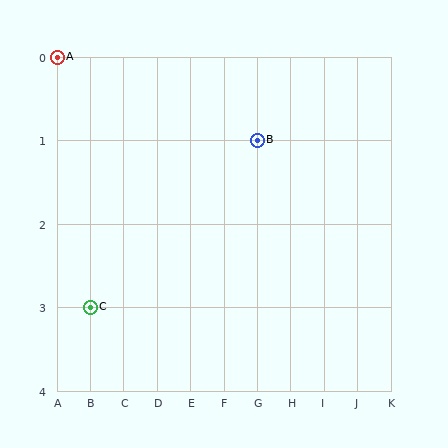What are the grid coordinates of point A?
Point A is at grid coordinates (A, 0).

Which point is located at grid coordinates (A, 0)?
Point A is at (A, 0).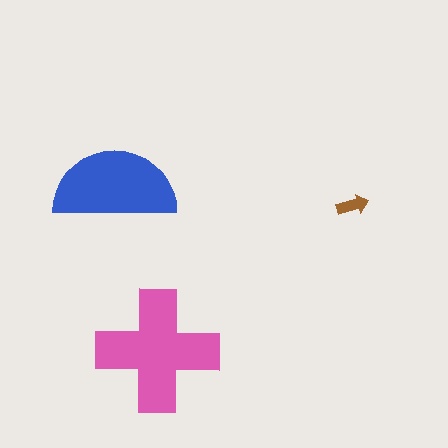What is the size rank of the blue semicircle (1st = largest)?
2nd.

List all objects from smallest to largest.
The brown arrow, the blue semicircle, the pink cross.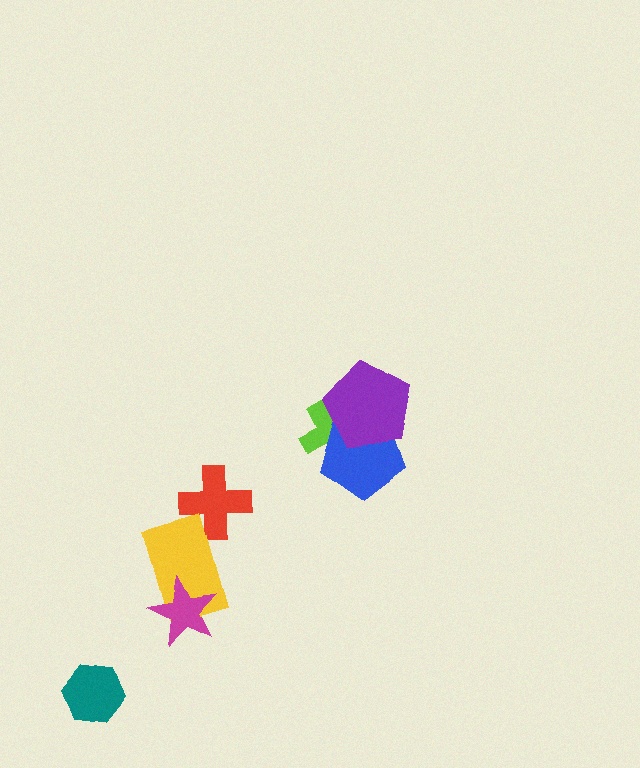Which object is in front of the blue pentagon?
The purple pentagon is in front of the blue pentagon.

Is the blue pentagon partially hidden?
Yes, it is partially covered by another shape.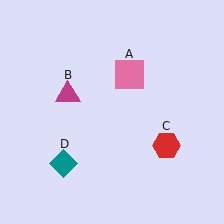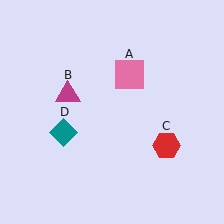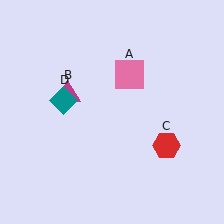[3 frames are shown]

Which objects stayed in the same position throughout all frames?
Pink square (object A) and magenta triangle (object B) and red hexagon (object C) remained stationary.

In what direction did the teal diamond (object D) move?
The teal diamond (object D) moved up.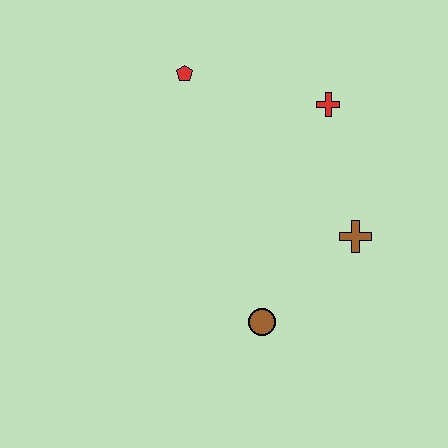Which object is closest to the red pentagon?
The red cross is closest to the red pentagon.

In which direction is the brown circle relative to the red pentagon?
The brown circle is below the red pentagon.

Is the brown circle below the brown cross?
Yes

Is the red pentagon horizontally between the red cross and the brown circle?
No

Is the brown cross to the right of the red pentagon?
Yes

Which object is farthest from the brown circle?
The red pentagon is farthest from the brown circle.